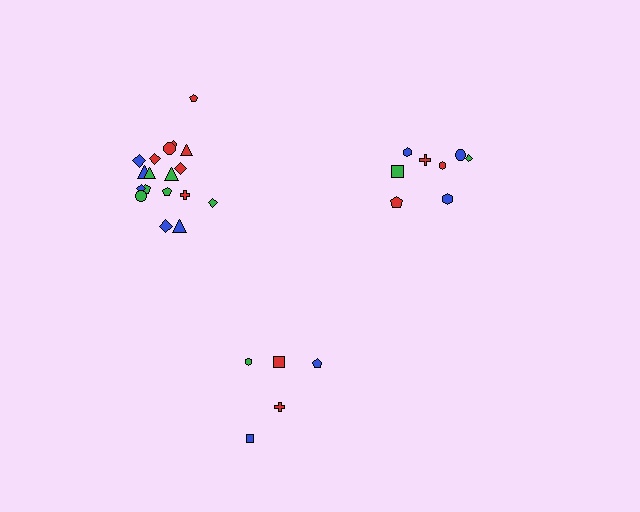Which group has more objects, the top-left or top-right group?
The top-left group.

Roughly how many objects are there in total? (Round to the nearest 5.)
Roughly 30 objects in total.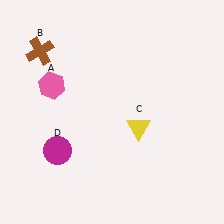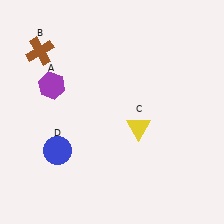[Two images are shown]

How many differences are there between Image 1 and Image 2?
There are 2 differences between the two images.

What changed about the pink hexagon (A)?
In Image 1, A is pink. In Image 2, it changed to purple.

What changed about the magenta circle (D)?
In Image 1, D is magenta. In Image 2, it changed to blue.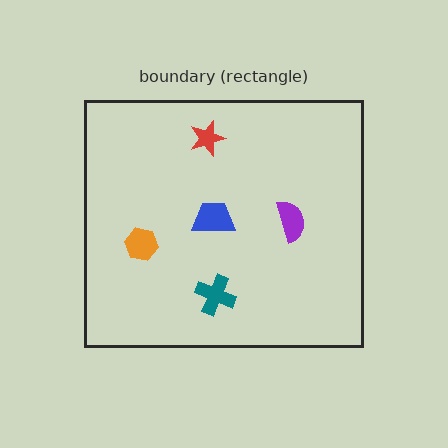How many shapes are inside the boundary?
5 inside, 0 outside.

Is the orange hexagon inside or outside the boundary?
Inside.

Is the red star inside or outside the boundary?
Inside.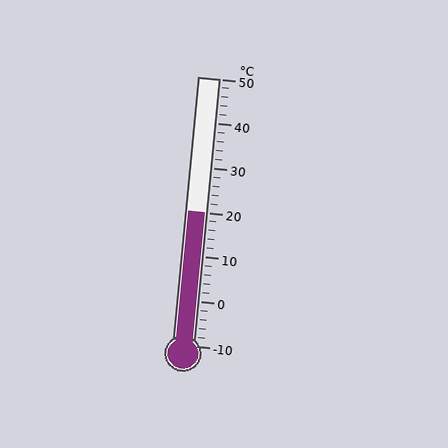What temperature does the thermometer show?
The thermometer shows approximately 20°C.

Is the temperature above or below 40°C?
The temperature is below 40°C.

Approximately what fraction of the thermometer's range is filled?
The thermometer is filled to approximately 50% of its range.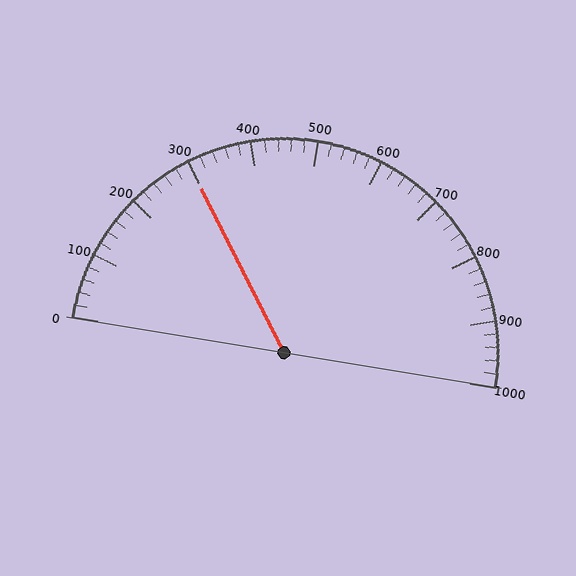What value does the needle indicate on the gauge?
The needle indicates approximately 300.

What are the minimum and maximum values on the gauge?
The gauge ranges from 0 to 1000.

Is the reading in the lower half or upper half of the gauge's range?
The reading is in the lower half of the range (0 to 1000).